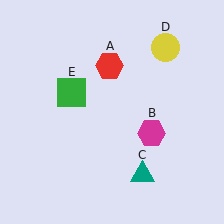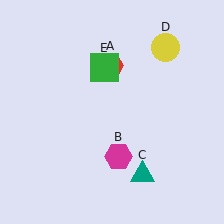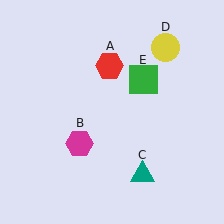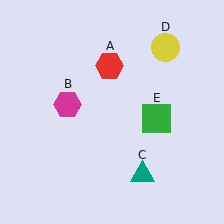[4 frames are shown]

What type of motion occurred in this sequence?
The magenta hexagon (object B), green square (object E) rotated clockwise around the center of the scene.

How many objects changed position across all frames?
2 objects changed position: magenta hexagon (object B), green square (object E).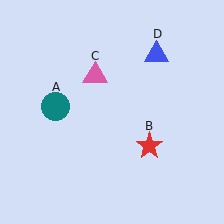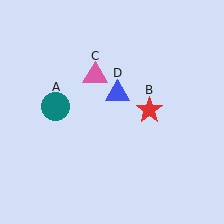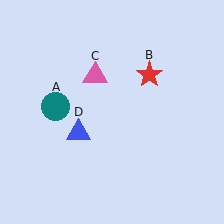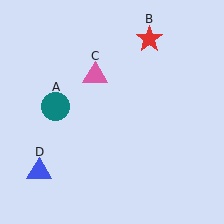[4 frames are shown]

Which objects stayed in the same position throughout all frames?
Teal circle (object A) and pink triangle (object C) remained stationary.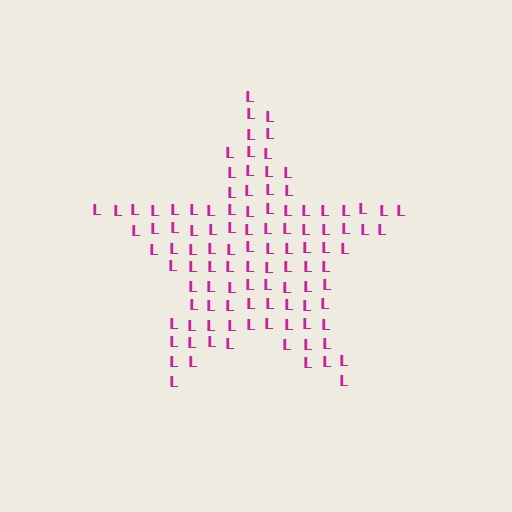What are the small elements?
The small elements are letter L's.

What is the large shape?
The large shape is a star.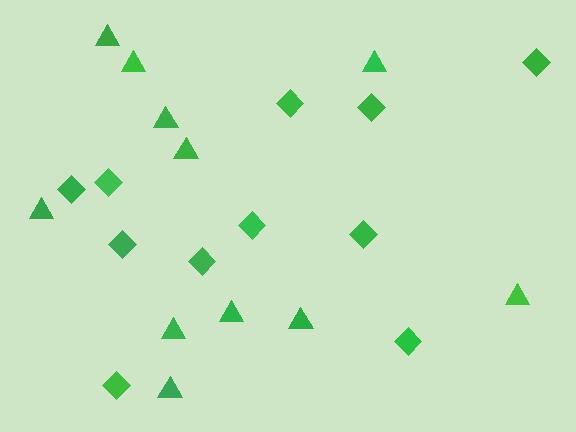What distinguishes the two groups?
There are 2 groups: one group of diamonds (11) and one group of triangles (11).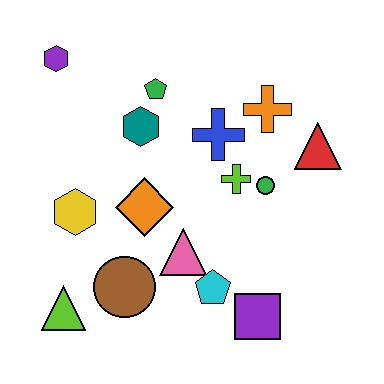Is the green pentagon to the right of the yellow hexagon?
Yes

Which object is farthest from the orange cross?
The lime triangle is farthest from the orange cross.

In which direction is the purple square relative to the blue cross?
The purple square is below the blue cross.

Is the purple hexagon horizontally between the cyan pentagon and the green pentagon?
No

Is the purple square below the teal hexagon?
Yes